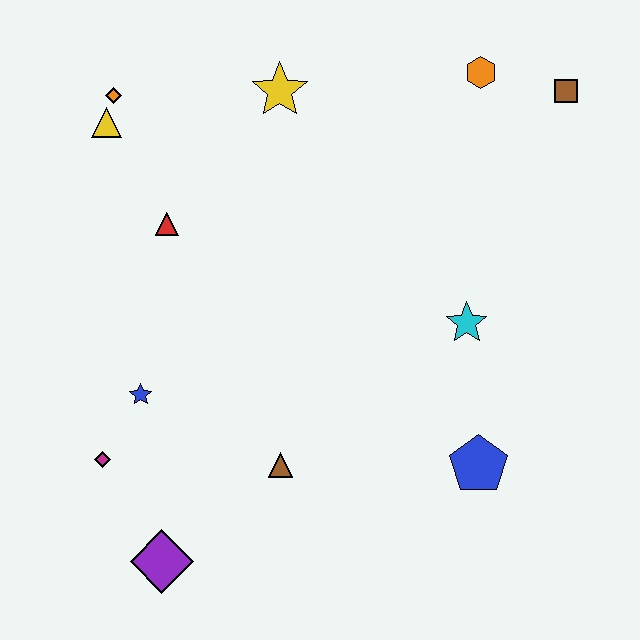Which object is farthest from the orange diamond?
The blue pentagon is farthest from the orange diamond.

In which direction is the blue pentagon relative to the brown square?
The blue pentagon is below the brown square.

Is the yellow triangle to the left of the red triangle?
Yes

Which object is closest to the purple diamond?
The magenta diamond is closest to the purple diamond.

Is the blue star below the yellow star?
Yes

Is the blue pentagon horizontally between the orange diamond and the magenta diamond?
No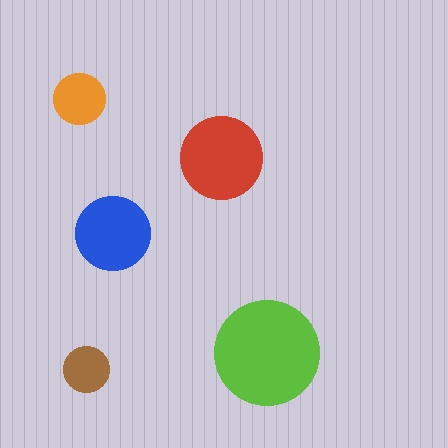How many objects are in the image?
There are 5 objects in the image.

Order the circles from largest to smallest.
the lime one, the red one, the blue one, the orange one, the brown one.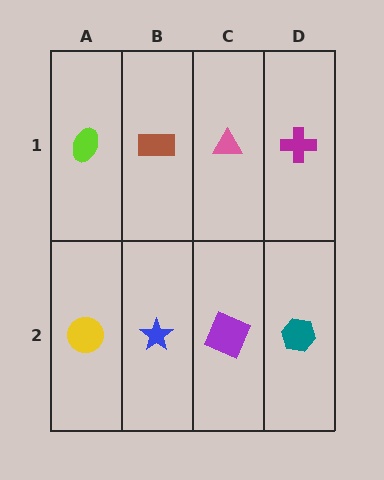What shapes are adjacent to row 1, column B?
A blue star (row 2, column B), a lime ellipse (row 1, column A), a pink triangle (row 1, column C).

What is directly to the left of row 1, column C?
A brown rectangle.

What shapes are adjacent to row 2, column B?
A brown rectangle (row 1, column B), a yellow circle (row 2, column A), a purple square (row 2, column C).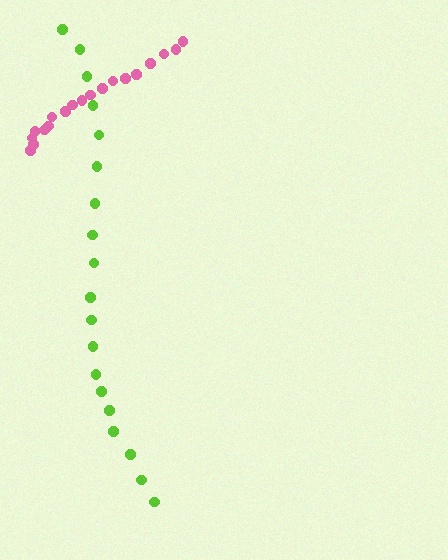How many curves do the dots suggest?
There are 2 distinct paths.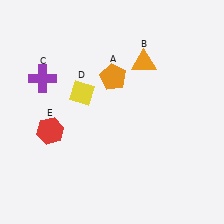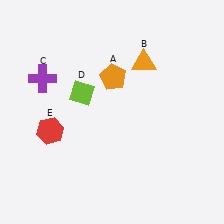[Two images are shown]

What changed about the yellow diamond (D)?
In Image 1, D is yellow. In Image 2, it changed to lime.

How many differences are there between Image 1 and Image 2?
There is 1 difference between the two images.